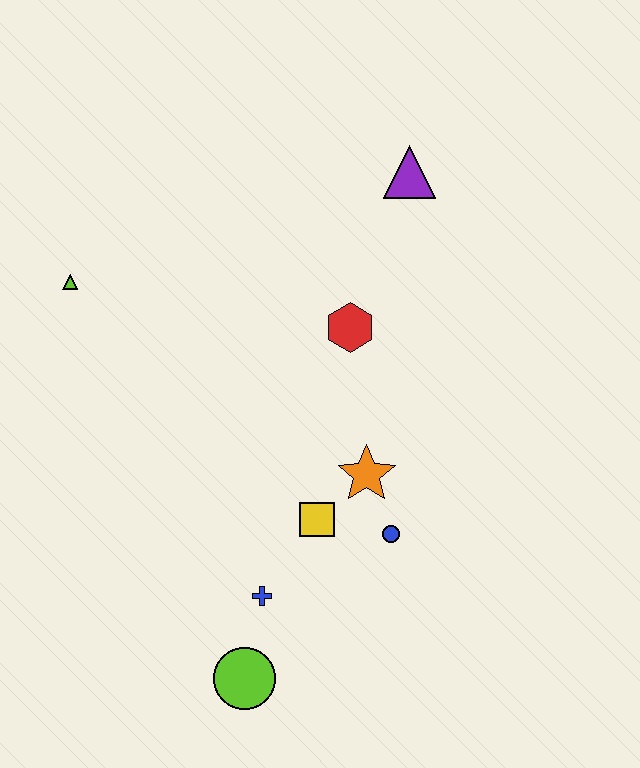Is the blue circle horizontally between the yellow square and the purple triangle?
Yes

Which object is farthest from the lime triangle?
The lime circle is farthest from the lime triangle.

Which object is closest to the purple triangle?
The red hexagon is closest to the purple triangle.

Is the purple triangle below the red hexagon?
No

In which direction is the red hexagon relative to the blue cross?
The red hexagon is above the blue cross.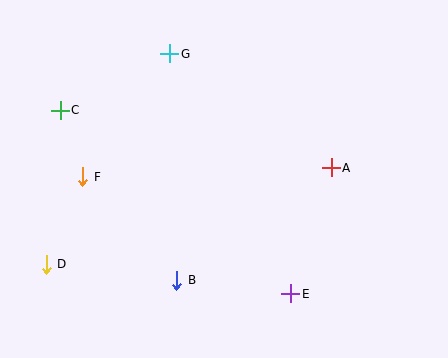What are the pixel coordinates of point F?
Point F is at (83, 177).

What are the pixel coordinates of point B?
Point B is at (177, 280).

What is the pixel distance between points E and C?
The distance between E and C is 295 pixels.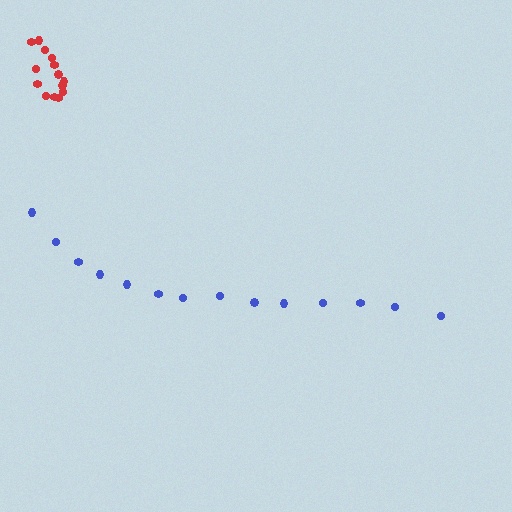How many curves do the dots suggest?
There are 2 distinct paths.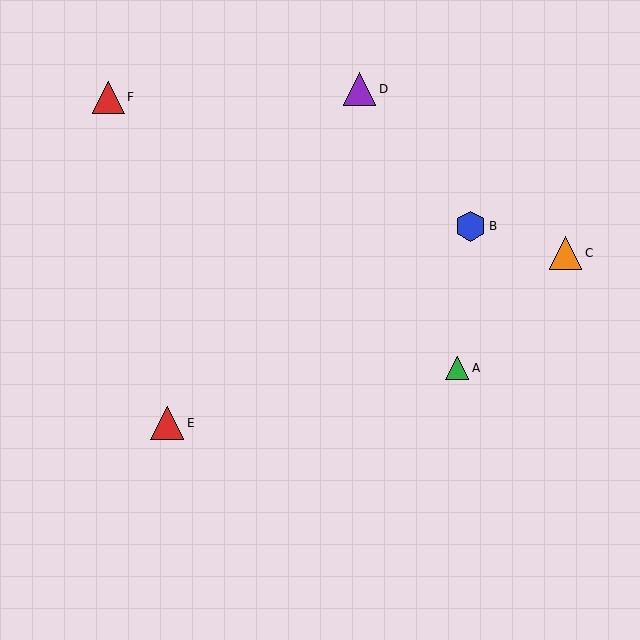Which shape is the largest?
The red triangle (labeled E) is the largest.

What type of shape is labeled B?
Shape B is a blue hexagon.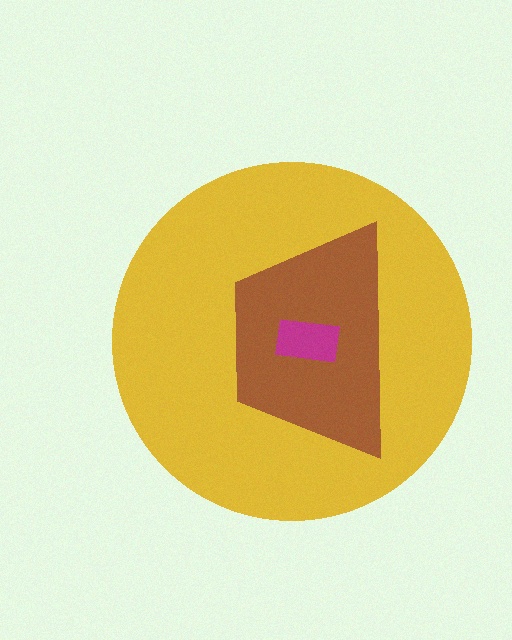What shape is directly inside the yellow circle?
The brown trapezoid.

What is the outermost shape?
The yellow circle.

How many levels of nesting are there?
3.